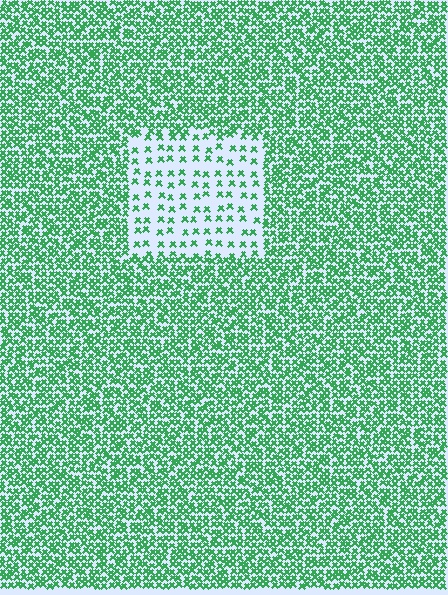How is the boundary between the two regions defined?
The boundary is defined by a change in element density (approximately 3.1x ratio). All elements are the same color, size, and shape.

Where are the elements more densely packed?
The elements are more densely packed outside the rectangle boundary.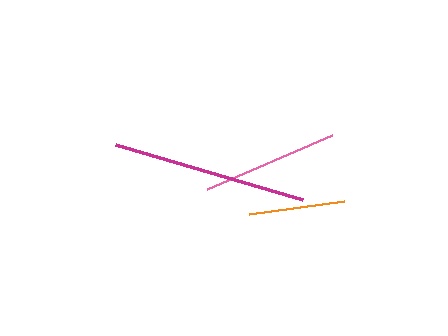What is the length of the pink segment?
The pink segment is approximately 137 pixels long.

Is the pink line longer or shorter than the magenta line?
The magenta line is longer than the pink line.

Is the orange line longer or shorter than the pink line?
The pink line is longer than the orange line.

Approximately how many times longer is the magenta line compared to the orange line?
The magenta line is approximately 2.0 times the length of the orange line.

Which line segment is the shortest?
The orange line is the shortest at approximately 96 pixels.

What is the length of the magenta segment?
The magenta segment is approximately 196 pixels long.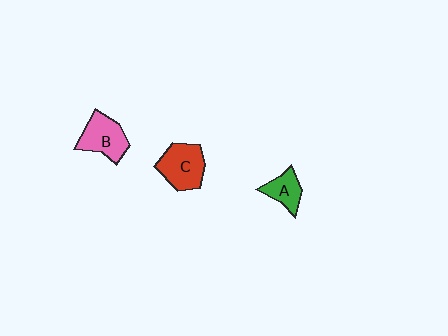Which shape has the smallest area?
Shape A (green).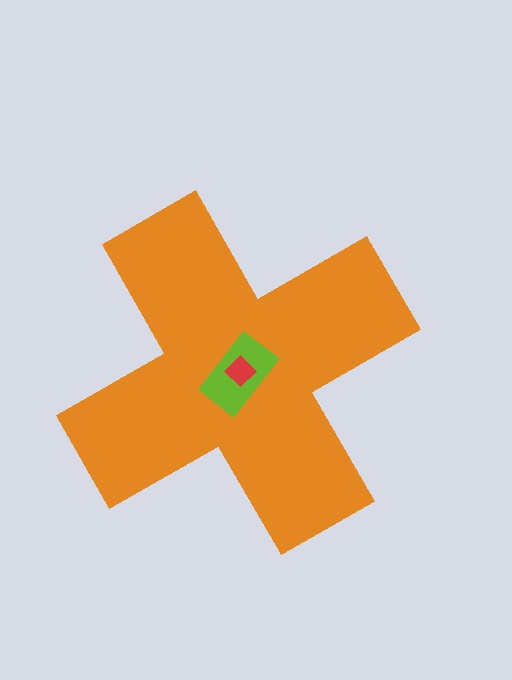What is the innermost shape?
The red diamond.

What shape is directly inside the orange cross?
The lime rectangle.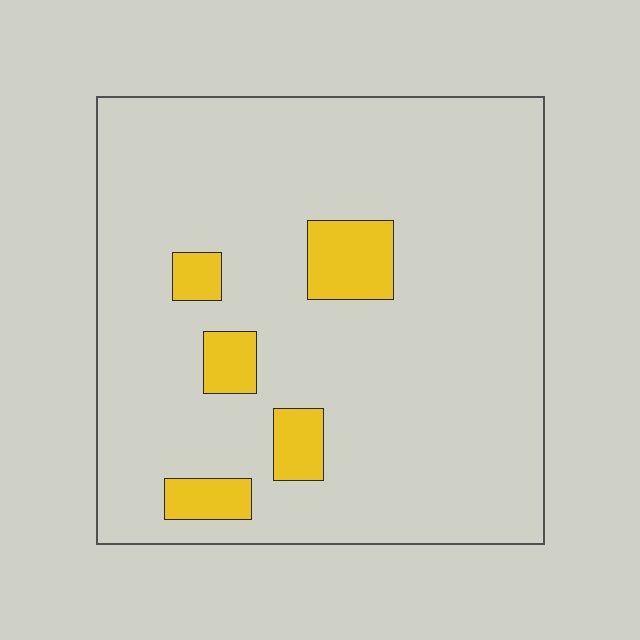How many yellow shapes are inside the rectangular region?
5.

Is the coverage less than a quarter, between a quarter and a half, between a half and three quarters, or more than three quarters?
Less than a quarter.